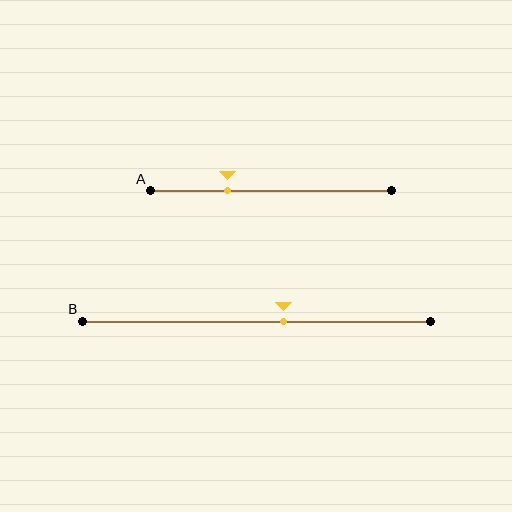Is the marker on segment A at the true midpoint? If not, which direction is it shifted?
No, the marker on segment A is shifted to the left by about 18% of the segment length.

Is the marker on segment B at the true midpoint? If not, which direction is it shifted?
No, the marker on segment B is shifted to the right by about 8% of the segment length.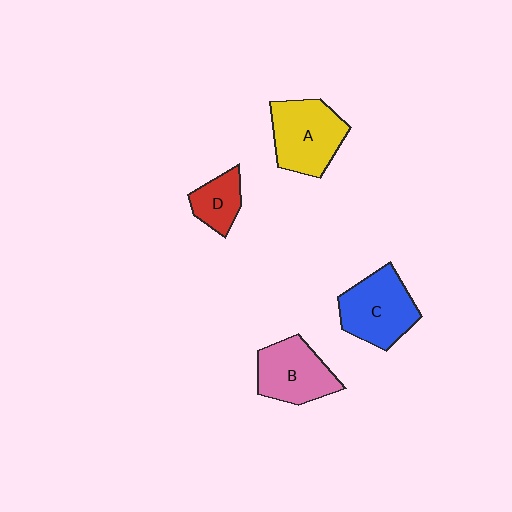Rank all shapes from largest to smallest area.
From largest to smallest: A (yellow), C (blue), B (pink), D (red).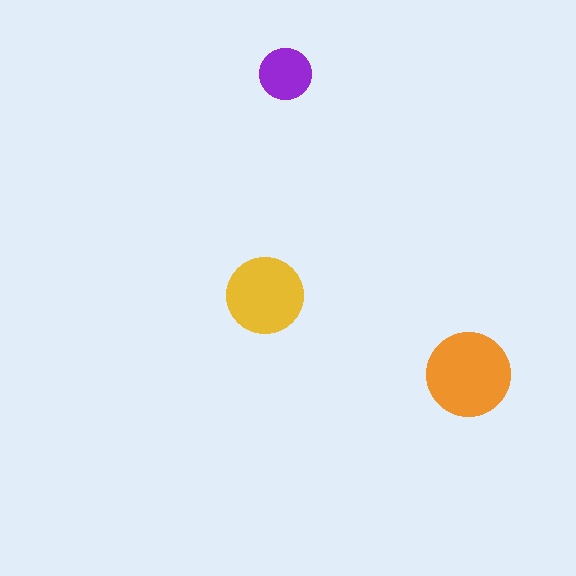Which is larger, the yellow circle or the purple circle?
The yellow one.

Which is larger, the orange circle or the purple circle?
The orange one.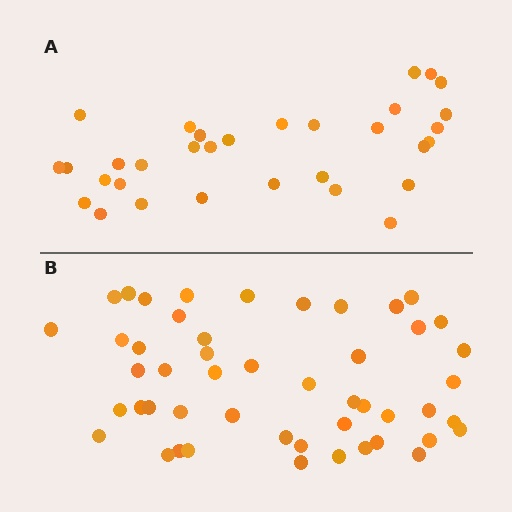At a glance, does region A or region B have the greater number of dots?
Region B (the bottom region) has more dots.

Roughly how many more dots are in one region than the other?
Region B has approximately 15 more dots than region A.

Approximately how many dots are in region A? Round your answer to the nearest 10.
About 30 dots. (The exact count is 32, which rounds to 30.)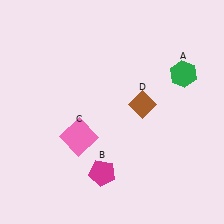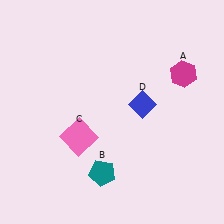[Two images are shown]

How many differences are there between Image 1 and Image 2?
There are 3 differences between the two images.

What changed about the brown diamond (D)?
In Image 1, D is brown. In Image 2, it changed to blue.